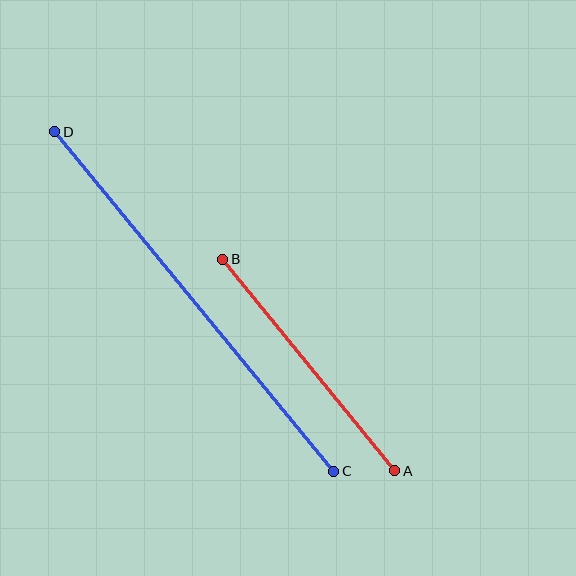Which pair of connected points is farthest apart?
Points C and D are farthest apart.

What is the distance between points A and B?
The distance is approximately 273 pixels.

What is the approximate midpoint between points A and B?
The midpoint is at approximately (309, 365) pixels.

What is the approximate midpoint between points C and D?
The midpoint is at approximately (194, 301) pixels.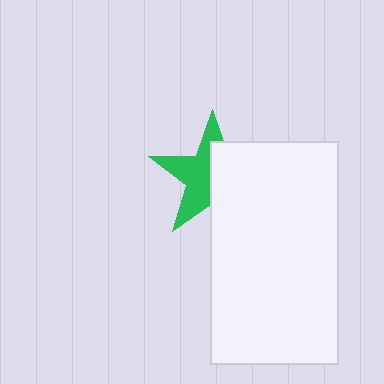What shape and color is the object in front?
The object in front is a white rectangle.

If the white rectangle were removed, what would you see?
You would see the complete green star.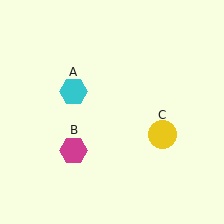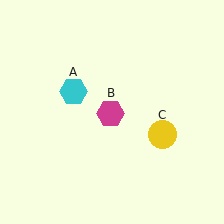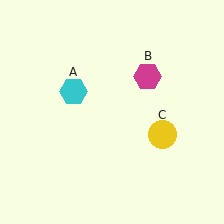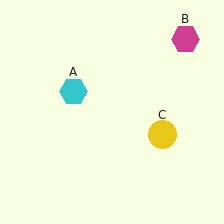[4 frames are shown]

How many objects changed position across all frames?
1 object changed position: magenta hexagon (object B).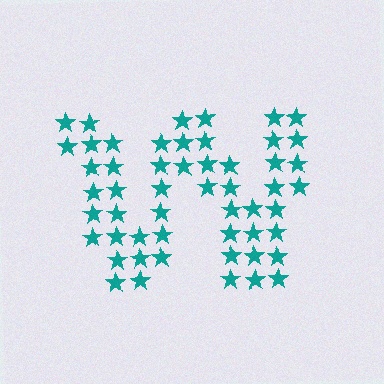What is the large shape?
The large shape is the letter W.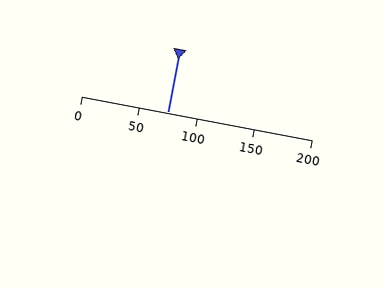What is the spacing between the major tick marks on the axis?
The major ticks are spaced 50 apart.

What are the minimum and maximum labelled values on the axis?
The axis runs from 0 to 200.